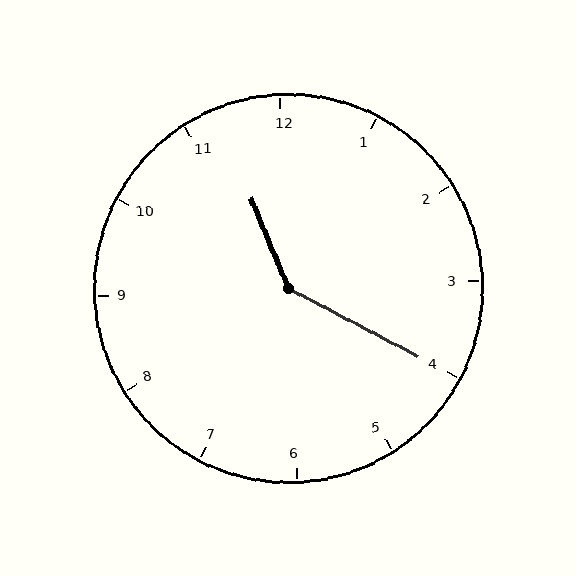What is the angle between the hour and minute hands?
Approximately 140 degrees.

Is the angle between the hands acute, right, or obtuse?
It is obtuse.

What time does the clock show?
11:20.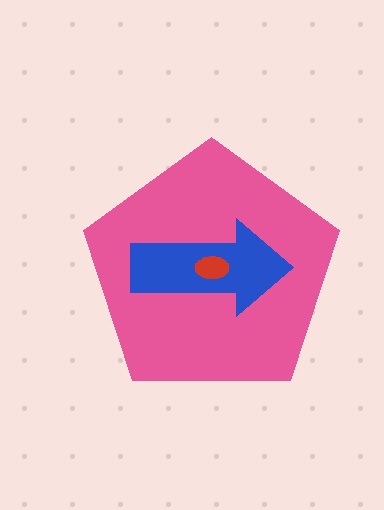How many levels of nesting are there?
3.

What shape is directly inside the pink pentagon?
The blue arrow.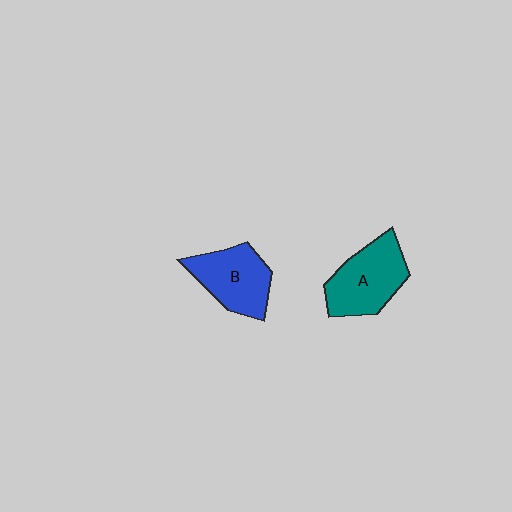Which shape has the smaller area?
Shape B (blue).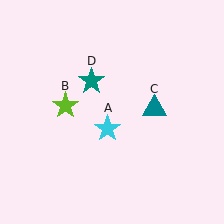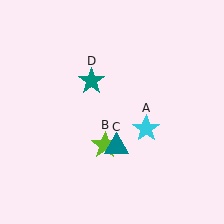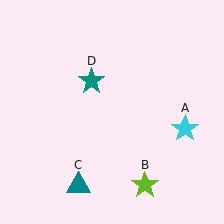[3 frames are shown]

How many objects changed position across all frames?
3 objects changed position: cyan star (object A), lime star (object B), teal triangle (object C).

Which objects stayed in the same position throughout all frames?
Teal star (object D) remained stationary.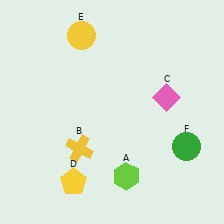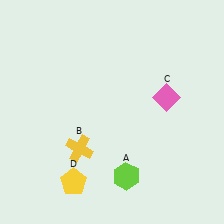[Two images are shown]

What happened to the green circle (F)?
The green circle (F) was removed in Image 2. It was in the bottom-right area of Image 1.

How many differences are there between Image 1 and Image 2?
There are 2 differences between the two images.